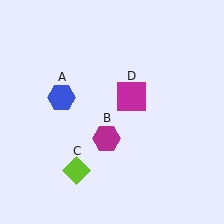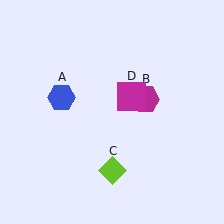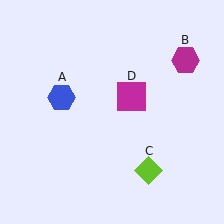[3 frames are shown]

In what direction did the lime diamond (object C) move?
The lime diamond (object C) moved right.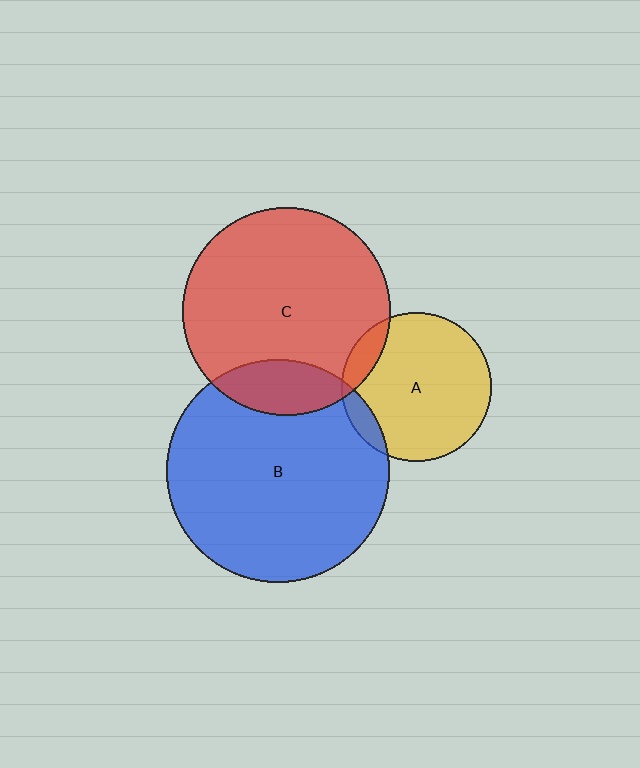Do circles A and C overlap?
Yes.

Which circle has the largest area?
Circle B (blue).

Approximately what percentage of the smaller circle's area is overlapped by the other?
Approximately 10%.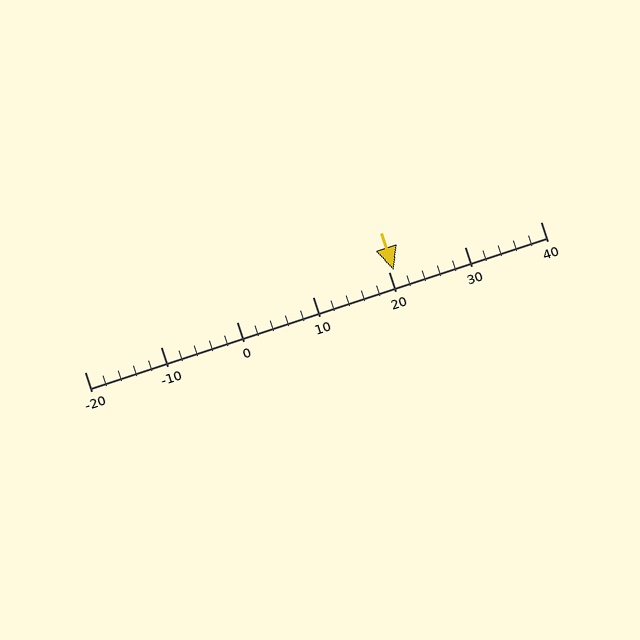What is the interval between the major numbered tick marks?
The major tick marks are spaced 10 units apart.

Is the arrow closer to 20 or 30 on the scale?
The arrow is closer to 20.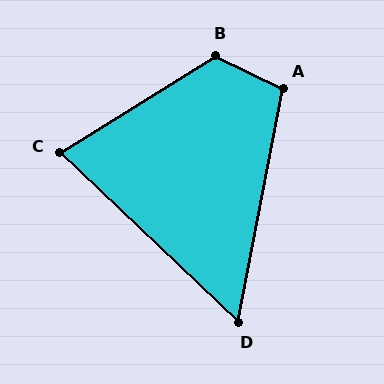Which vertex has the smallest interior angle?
D, at approximately 58 degrees.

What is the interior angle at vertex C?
Approximately 75 degrees (acute).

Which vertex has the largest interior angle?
B, at approximately 122 degrees.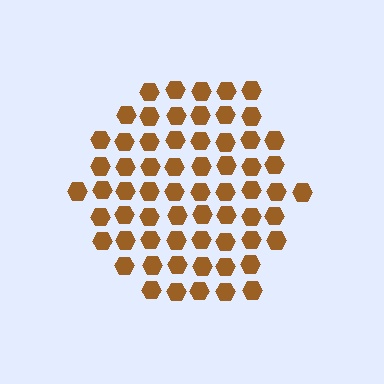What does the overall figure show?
The overall figure shows a hexagon.